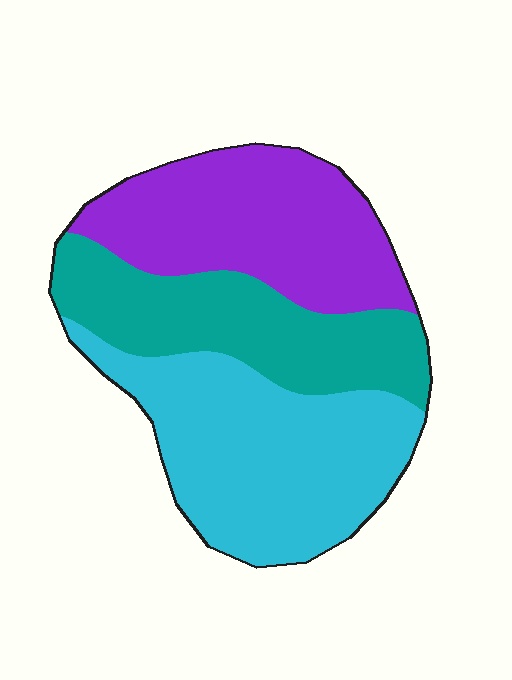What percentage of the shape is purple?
Purple takes up about one third (1/3) of the shape.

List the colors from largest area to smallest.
From largest to smallest: cyan, purple, teal.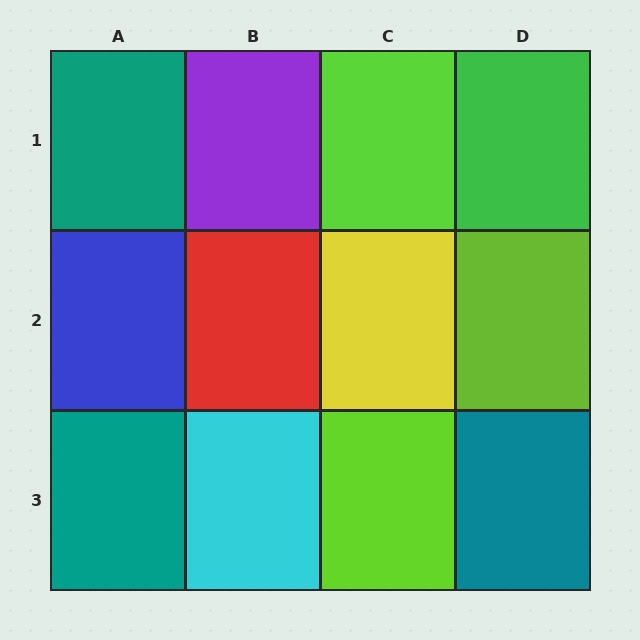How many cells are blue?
1 cell is blue.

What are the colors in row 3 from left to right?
Teal, cyan, lime, teal.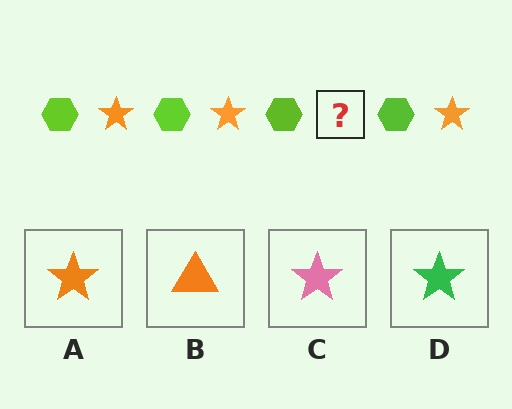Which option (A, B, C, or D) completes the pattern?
A.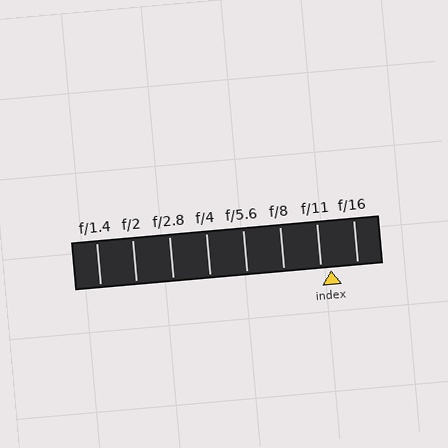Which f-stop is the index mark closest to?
The index mark is closest to f/11.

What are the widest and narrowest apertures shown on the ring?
The widest aperture shown is f/1.4 and the narrowest is f/16.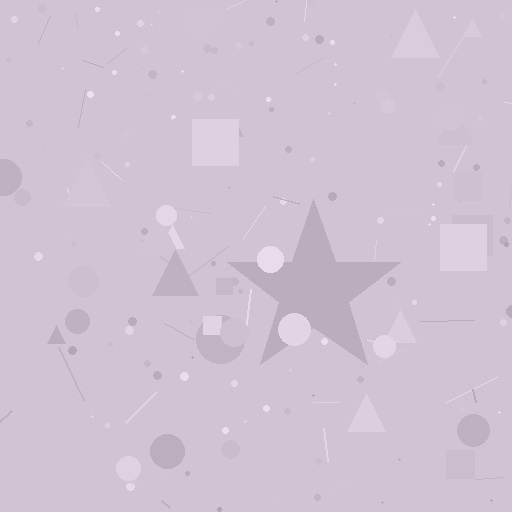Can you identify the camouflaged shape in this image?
The camouflaged shape is a star.